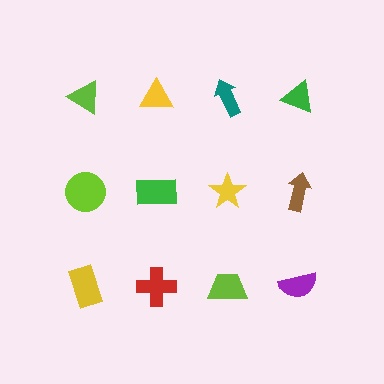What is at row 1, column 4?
A green triangle.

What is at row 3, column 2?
A red cross.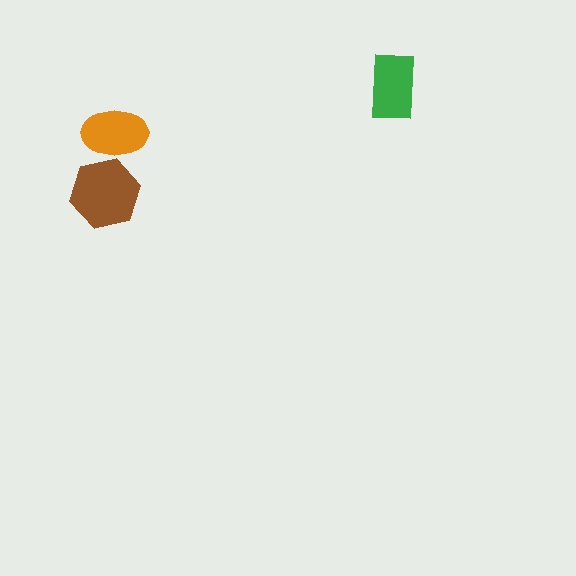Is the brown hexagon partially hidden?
No, no other shape covers it.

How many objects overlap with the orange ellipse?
1 object overlaps with the orange ellipse.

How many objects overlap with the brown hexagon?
1 object overlaps with the brown hexagon.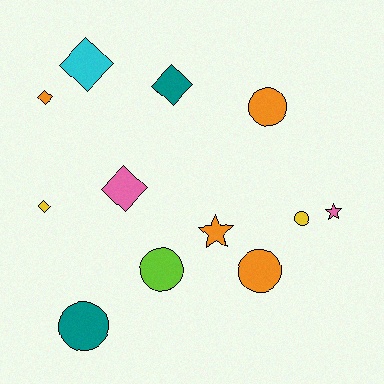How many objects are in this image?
There are 12 objects.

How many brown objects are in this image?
There are no brown objects.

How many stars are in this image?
There are 2 stars.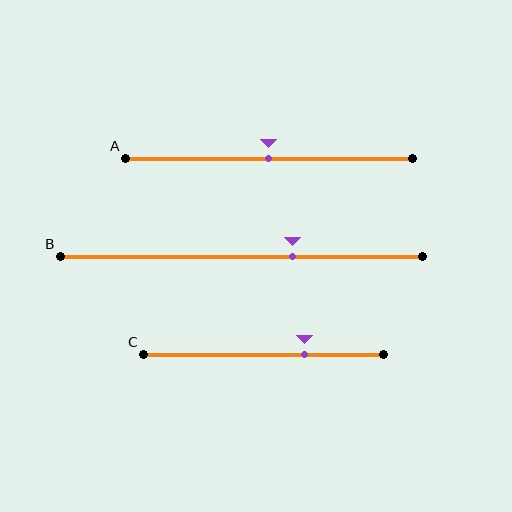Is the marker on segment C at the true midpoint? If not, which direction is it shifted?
No, the marker on segment C is shifted to the right by about 17% of the segment length.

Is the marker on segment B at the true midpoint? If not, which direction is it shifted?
No, the marker on segment B is shifted to the right by about 14% of the segment length.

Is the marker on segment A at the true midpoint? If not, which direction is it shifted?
Yes, the marker on segment A is at the true midpoint.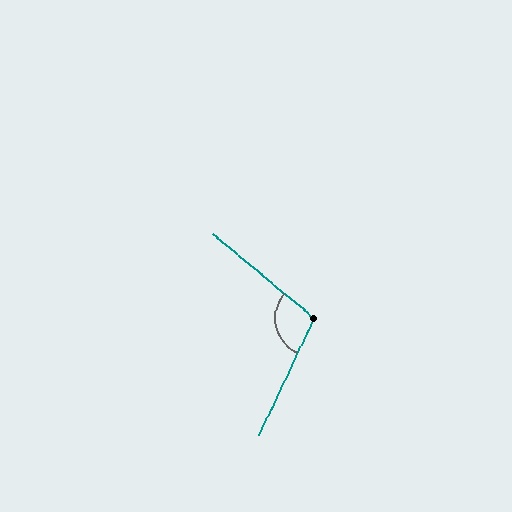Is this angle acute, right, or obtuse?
It is obtuse.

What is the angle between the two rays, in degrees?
Approximately 104 degrees.